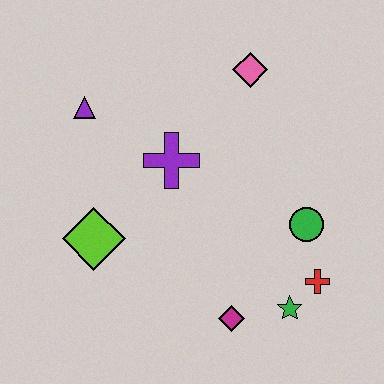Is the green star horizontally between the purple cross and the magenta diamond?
No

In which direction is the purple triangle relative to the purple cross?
The purple triangle is to the left of the purple cross.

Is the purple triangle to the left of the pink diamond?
Yes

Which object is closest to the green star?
The red cross is closest to the green star.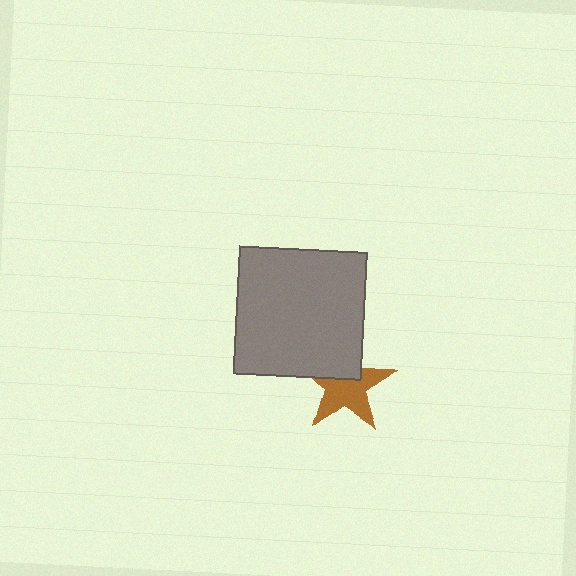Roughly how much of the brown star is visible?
About half of it is visible (roughly 63%).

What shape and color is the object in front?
The object in front is a gray square.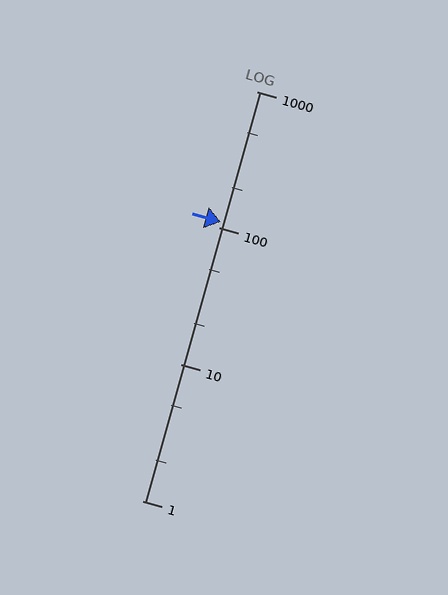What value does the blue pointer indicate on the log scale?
The pointer indicates approximately 110.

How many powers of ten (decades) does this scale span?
The scale spans 3 decades, from 1 to 1000.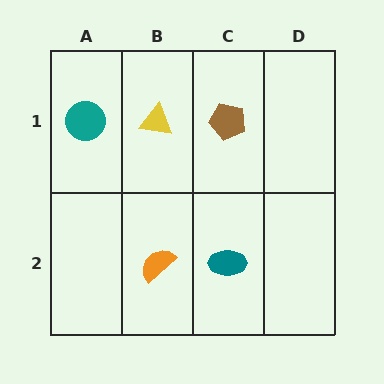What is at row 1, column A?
A teal circle.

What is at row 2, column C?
A teal ellipse.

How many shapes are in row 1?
3 shapes.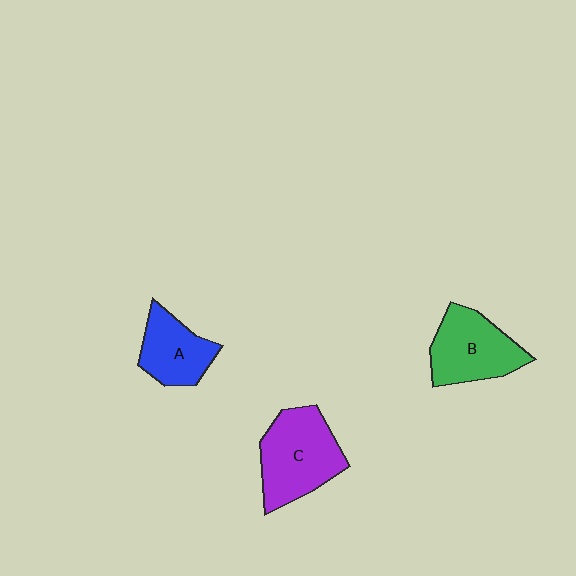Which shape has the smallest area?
Shape A (blue).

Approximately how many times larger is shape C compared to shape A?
Approximately 1.5 times.